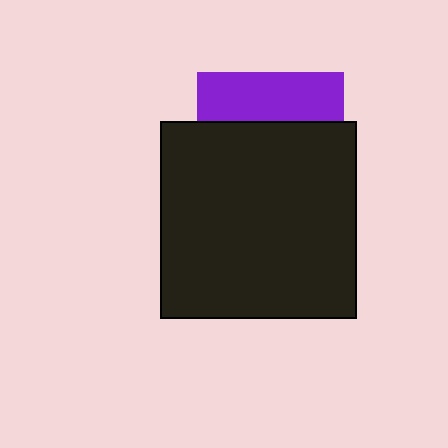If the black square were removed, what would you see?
You would see the complete purple square.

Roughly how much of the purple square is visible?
A small part of it is visible (roughly 34%).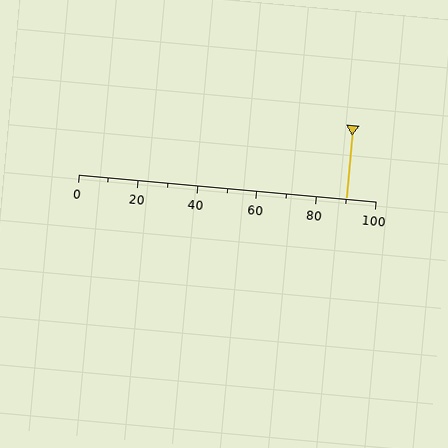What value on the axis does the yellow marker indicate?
The marker indicates approximately 90.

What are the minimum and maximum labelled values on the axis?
The axis runs from 0 to 100.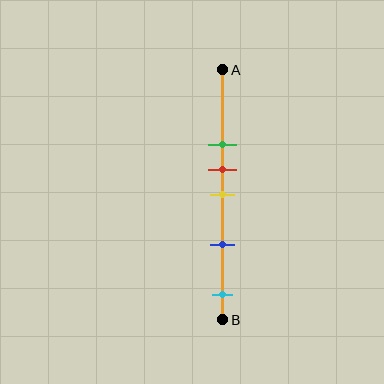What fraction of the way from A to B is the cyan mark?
The cyan mark is approximately 90% (0.9) of the way from A to B.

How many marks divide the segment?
There are 5 marks dividing the segment.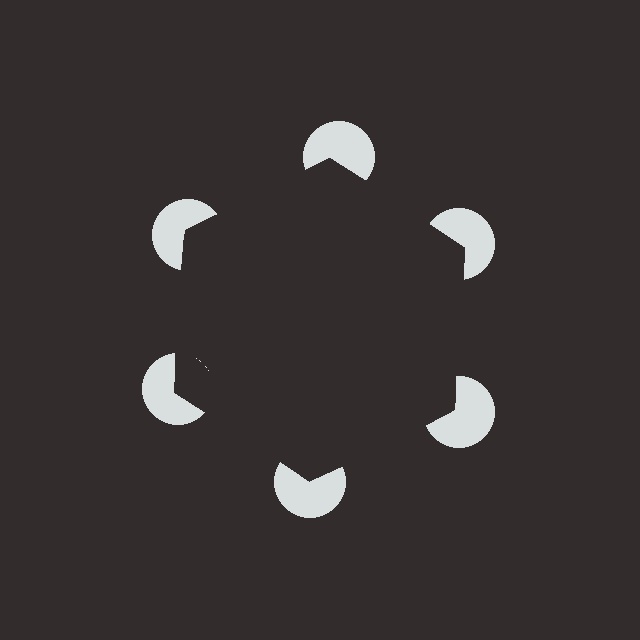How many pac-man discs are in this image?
There are 6 — one at each vertex of the illusory hexagon.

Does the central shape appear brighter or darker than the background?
It typically appears slightly darker than the background, even though no actual brightness change is drawn.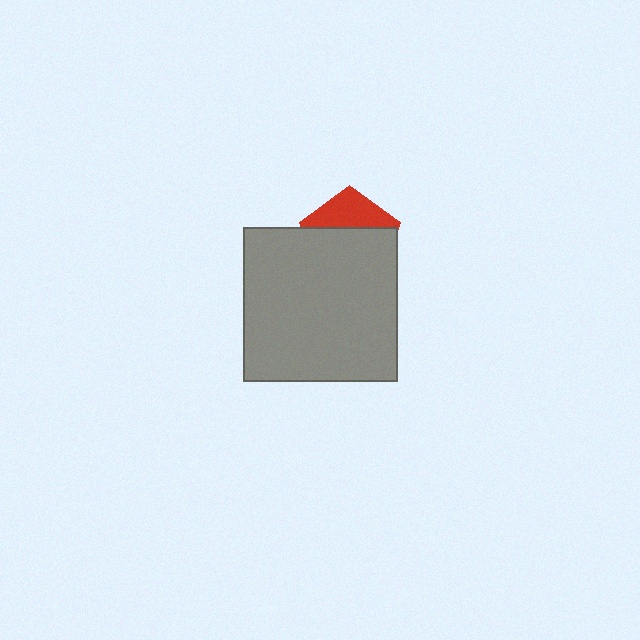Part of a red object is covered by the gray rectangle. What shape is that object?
It is a pentagon.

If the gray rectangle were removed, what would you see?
You would see the complete red pentagon.